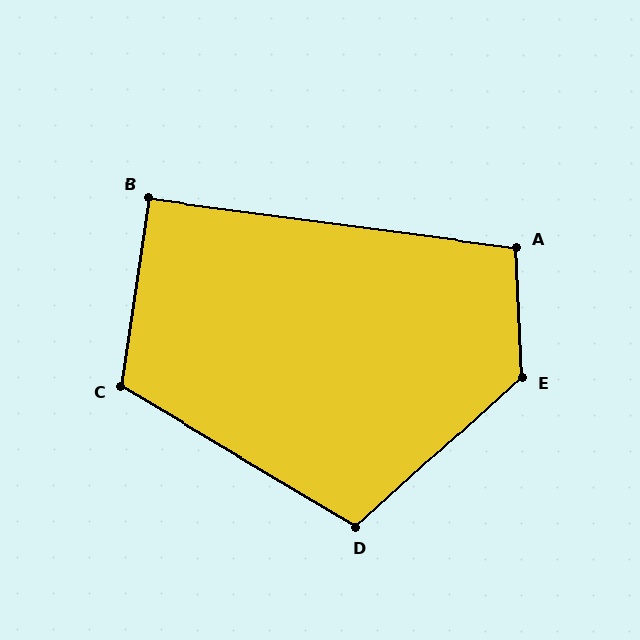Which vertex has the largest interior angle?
E, at approximately 130 degrees.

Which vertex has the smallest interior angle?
B, at approximately 91 degrees.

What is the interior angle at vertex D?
Approximately 107 degrees (obtuse).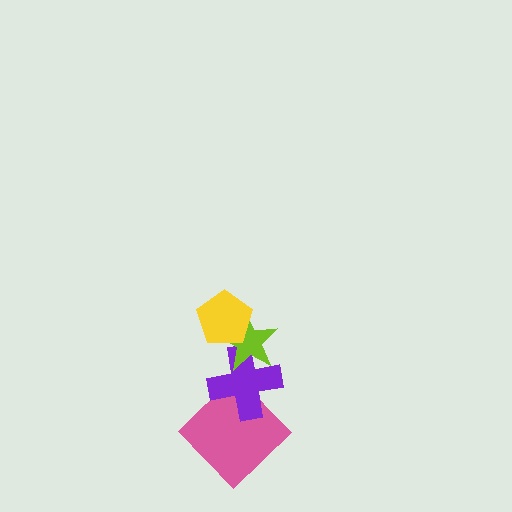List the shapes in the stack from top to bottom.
From top to bottom: the yellow pentagon, the lime star, the purple cross, the pink diamond.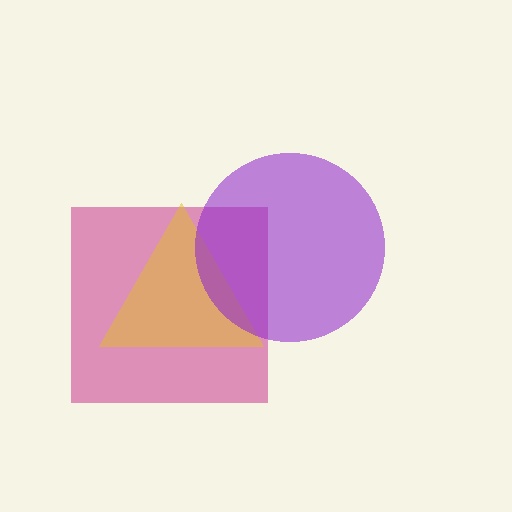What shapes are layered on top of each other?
The layered shapes are: a magenta square, a yellow triangle, a purple circle.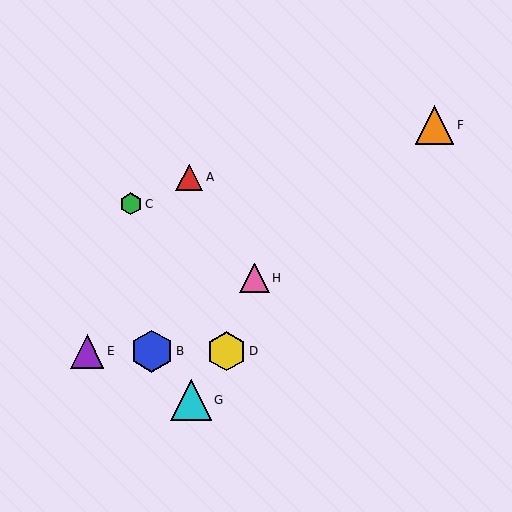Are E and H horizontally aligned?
No, E is at y≈351 and H is at y≈278.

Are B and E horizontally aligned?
Yes, both are at y≈351.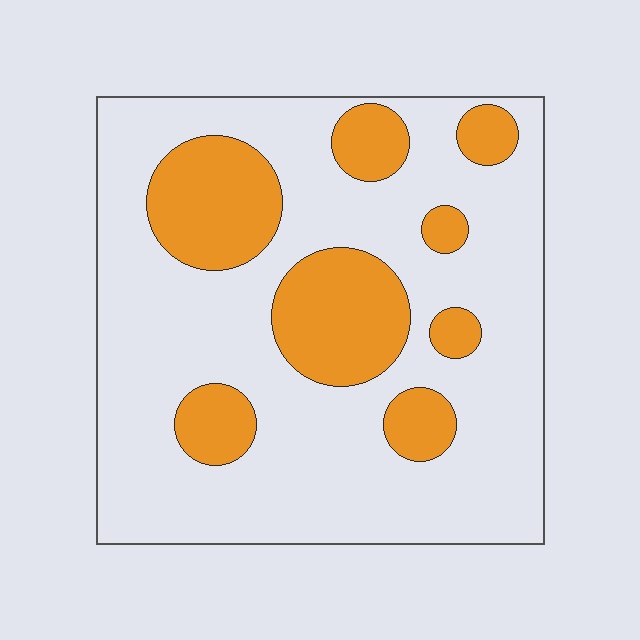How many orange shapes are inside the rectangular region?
8.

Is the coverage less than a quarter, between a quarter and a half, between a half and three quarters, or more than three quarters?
Between a quarter and a half.